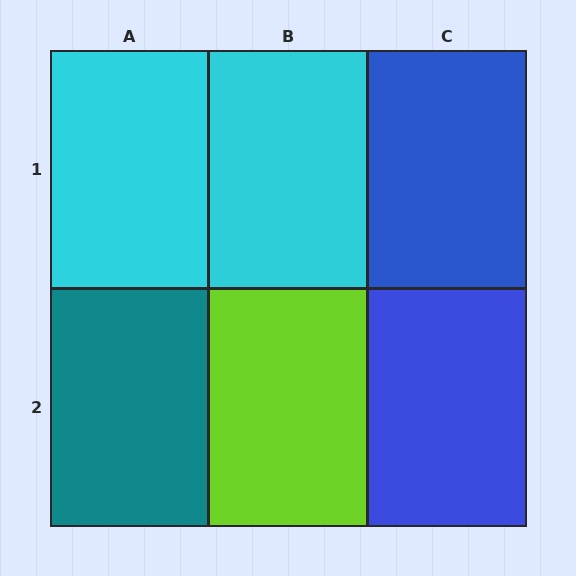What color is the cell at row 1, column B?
Cyan.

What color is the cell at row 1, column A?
Cyan.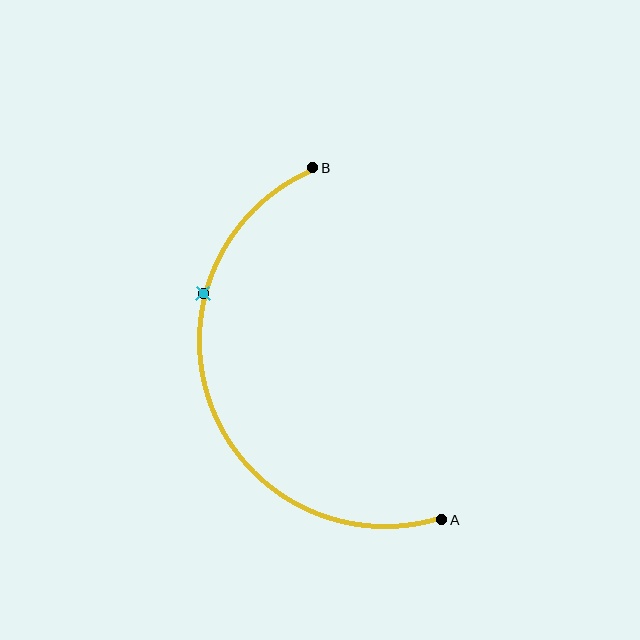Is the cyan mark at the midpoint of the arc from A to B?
No. The cyan mark lies on the arc but is closer to endpoint B. The arc midpoint would be at the point on the curve equidistant along the arc from both A and B.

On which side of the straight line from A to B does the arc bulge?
The arc bulges to the left of the straight line connecting A and B.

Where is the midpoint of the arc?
The arc midpoint is the point on the curve farthest from the straight line joining A and B. It sits to the left of that line.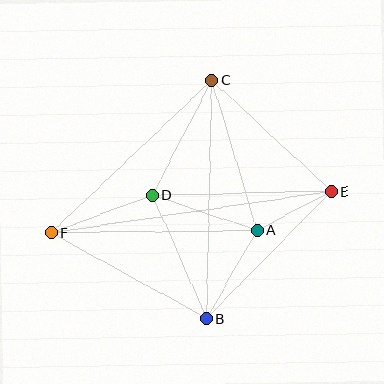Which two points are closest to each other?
Points A and E are closest to each other.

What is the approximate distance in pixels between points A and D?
The distance between A and D is approximately 110 pixels.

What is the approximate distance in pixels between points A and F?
The distance between A and F is approximately 206 pixels.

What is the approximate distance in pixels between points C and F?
The distance between C and F is approximately 222 pixels.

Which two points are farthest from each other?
Points E and F are farthest from each other.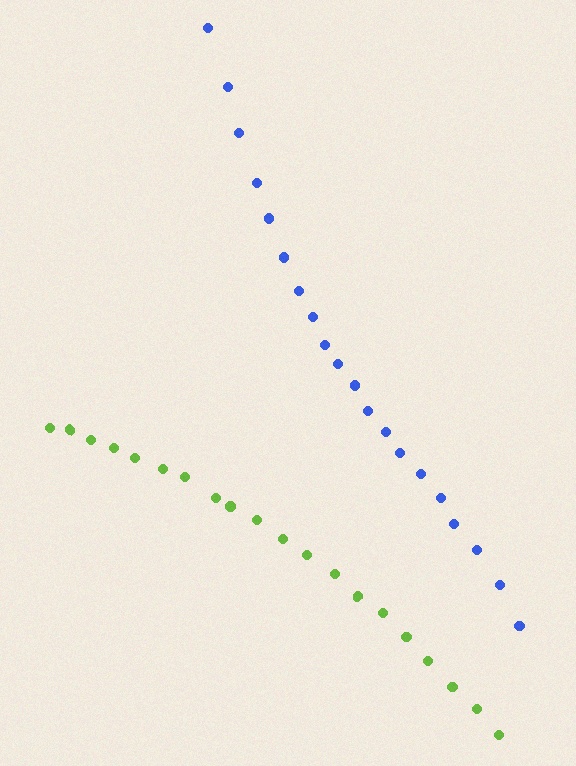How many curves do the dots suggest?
There are 2 distinct paths.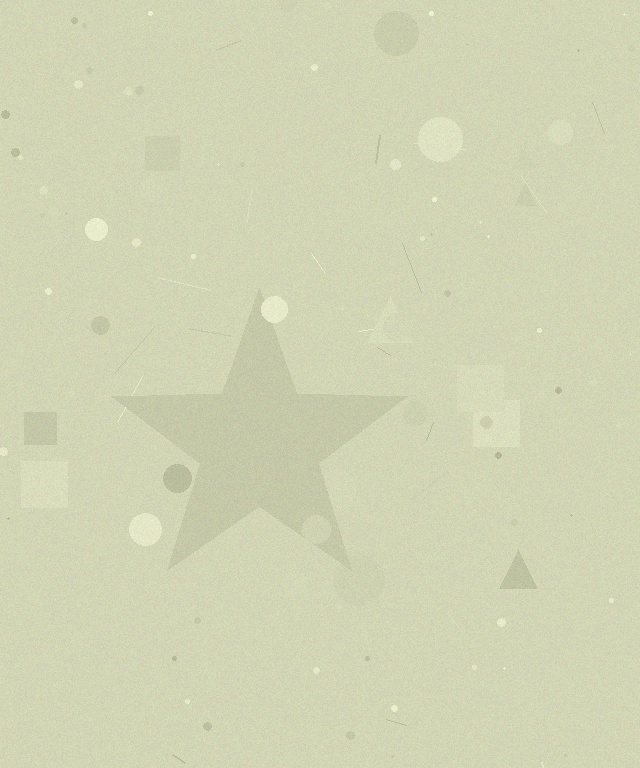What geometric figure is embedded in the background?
A star is embedded in the background.